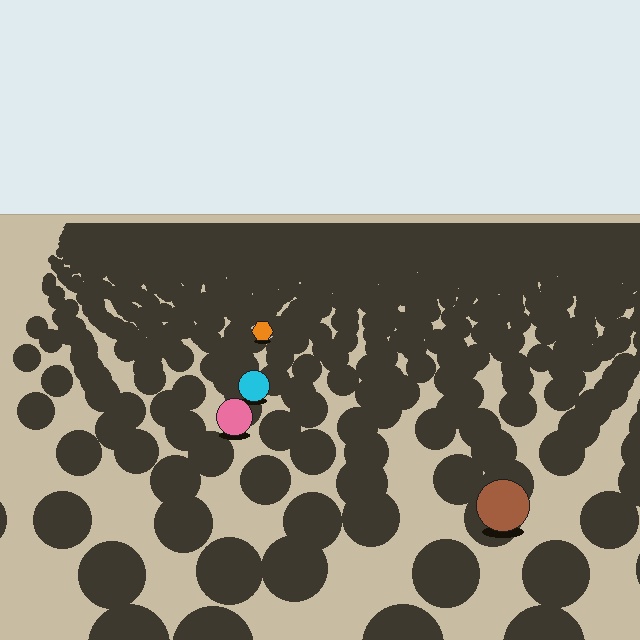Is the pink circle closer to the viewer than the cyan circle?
Yes. The pink circle is closer — you can tell from the texture gradient: the ground texture is coarser near it.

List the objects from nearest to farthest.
From nearest to farthest: the brown circle, the pink circle, the cyan circle, the orange hexagon.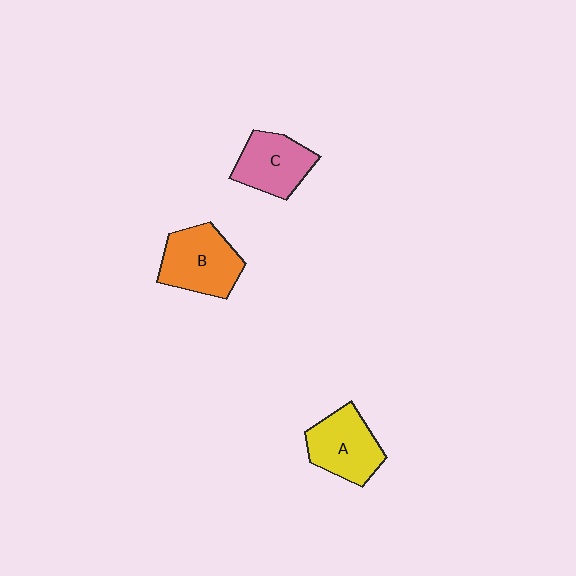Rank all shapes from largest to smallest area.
From largest to smallest: B (orange), A (yellow), C (pink).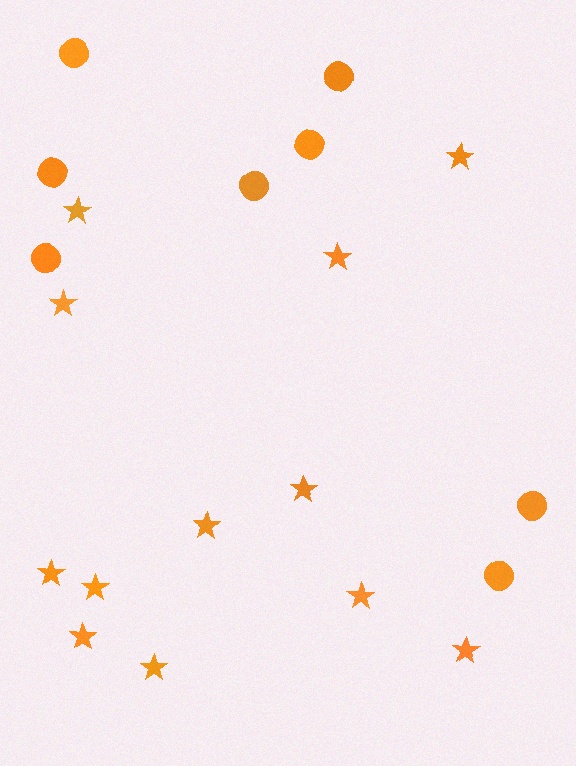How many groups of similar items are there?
There are 2 groups: one group of stars (12) and one group of circles (8).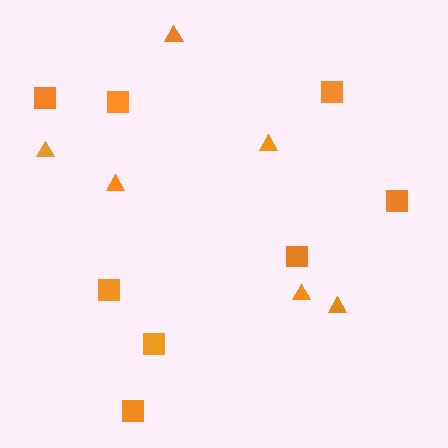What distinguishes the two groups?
There are 2 groups: one group of triangles (6) and one group of squares (8).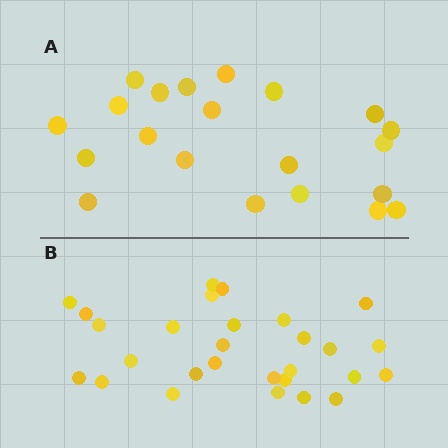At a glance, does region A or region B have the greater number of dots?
Region B (the bottom region) has more dots.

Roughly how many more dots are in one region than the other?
Region B has roughly 8 or so more dots than region A.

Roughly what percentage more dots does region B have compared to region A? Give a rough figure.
About 35% more.